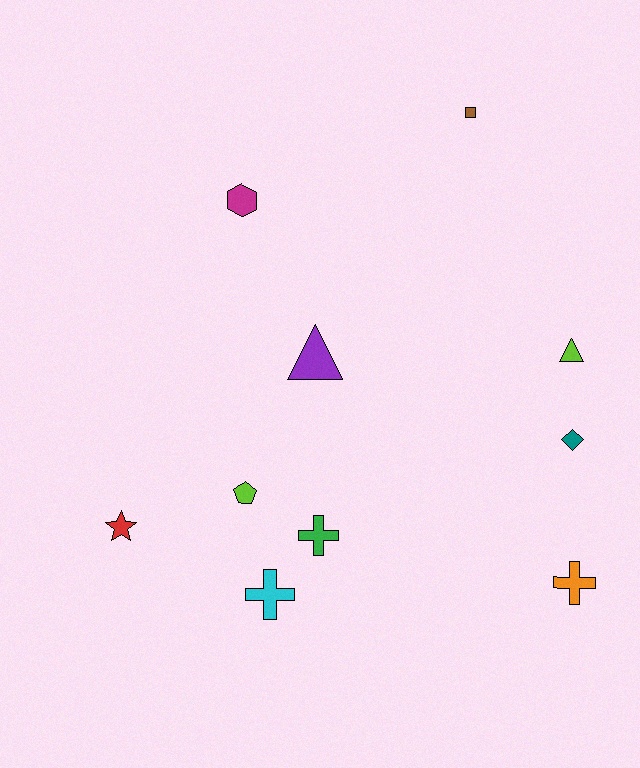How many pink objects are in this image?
There are no pink objects.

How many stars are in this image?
There is 1 star.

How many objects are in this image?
There are 10 objects.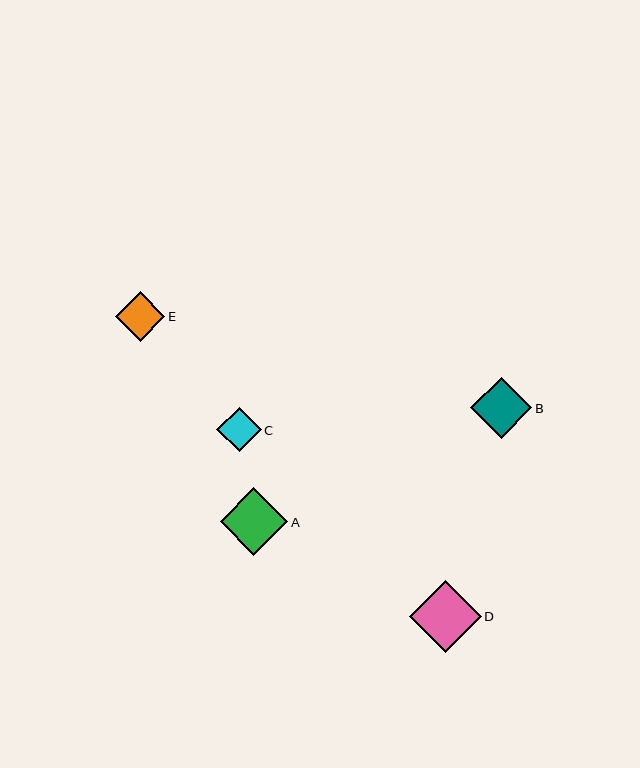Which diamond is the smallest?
Diamond C is the smallest with a size of approximately 45 pixels.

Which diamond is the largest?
Diamond D is the largest with a size of approximately 72 pixels.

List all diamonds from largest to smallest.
From largest to smallest: D, A, B, E, C.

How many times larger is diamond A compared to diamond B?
Diamond A is approximately 1.1 times the size of diamond B.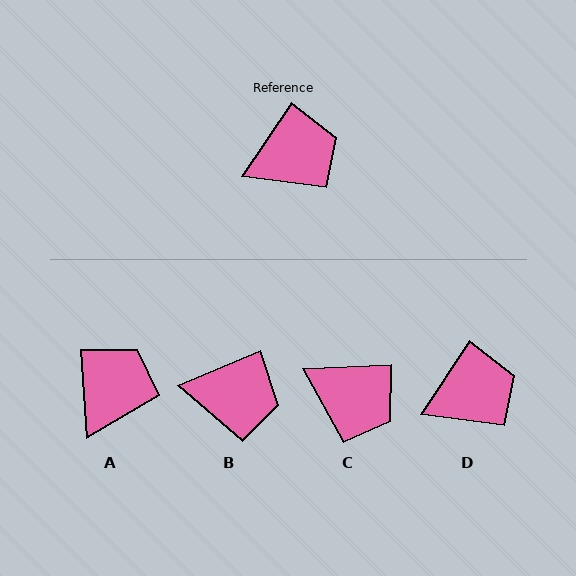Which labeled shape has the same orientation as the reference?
D.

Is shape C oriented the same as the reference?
No, it is off by about 54 degrees.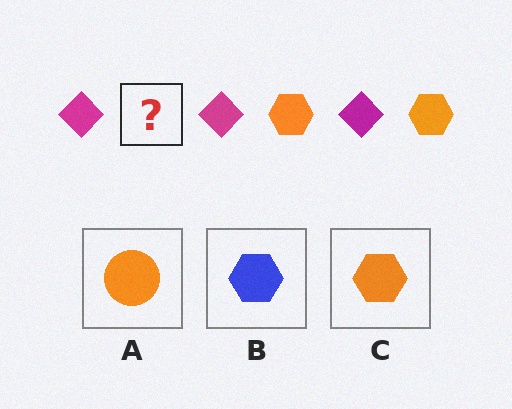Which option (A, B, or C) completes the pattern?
C.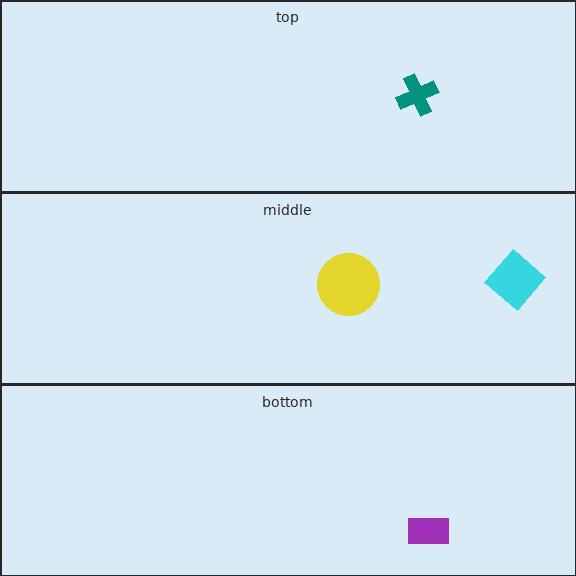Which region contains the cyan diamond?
The middle region.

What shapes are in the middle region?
The yellow circle, the cyan diamond.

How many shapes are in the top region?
1.